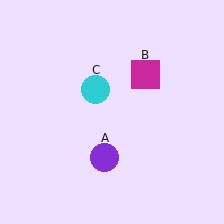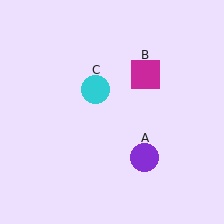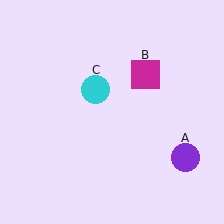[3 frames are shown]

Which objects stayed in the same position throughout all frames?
Magenta square (object B) and cyan circle (object C) remained stationary.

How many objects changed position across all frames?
1 object changed position: purple circle (object A).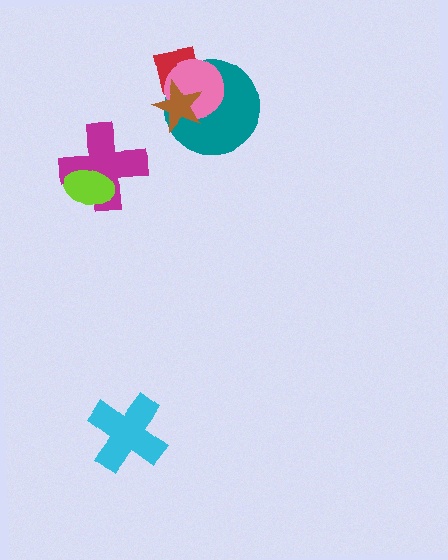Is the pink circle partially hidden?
Yes, it is partially covered by another shape.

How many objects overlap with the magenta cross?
1 object overlaps with the magenta cross.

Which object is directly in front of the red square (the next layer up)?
The teal circle is directly in front of the red square.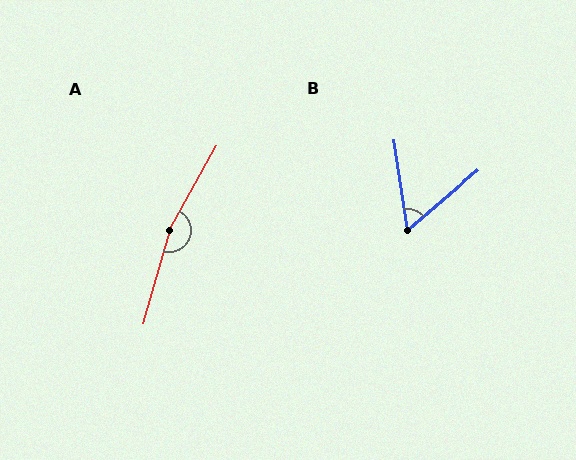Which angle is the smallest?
B, at approximately 58 degrees.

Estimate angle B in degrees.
Approximately 58 degrees.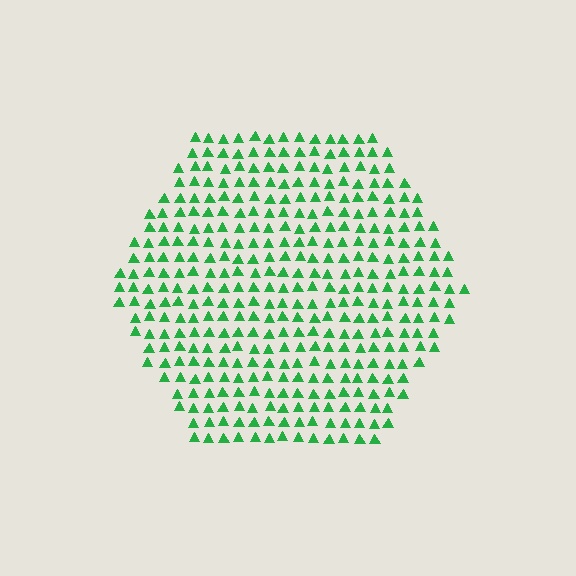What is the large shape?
The large shape is a hexagon.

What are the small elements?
The small elements are triangles.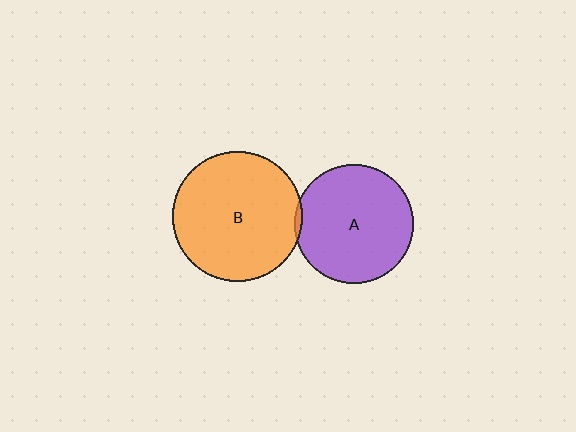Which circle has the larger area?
Circle B (orange).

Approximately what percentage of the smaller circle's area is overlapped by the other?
Approximately 5%.